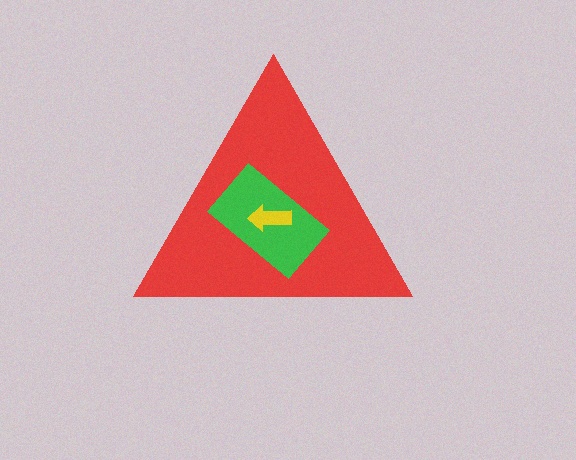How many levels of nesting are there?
3.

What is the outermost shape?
The red triangle.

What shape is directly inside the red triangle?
The green rectangle.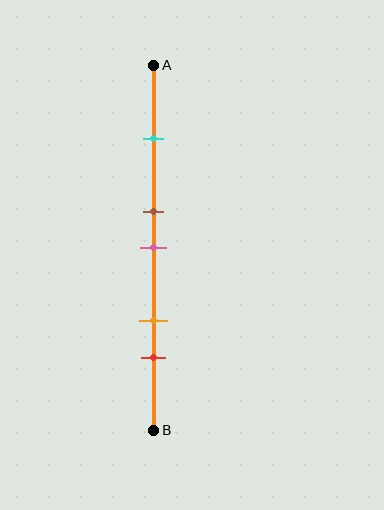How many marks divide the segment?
There are 5 marks dividing the segment.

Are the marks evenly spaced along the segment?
No, the marks are not evenly spaced.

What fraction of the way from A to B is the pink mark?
The pink mark is approximately 50% (0.5) of the way from A to B.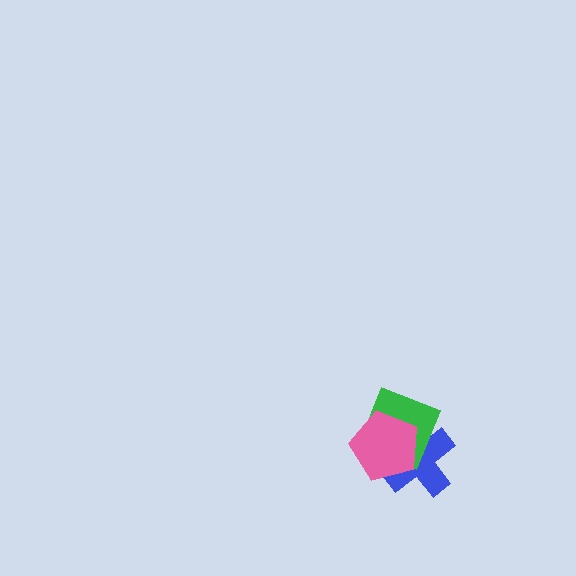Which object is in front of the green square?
The pink pentagon is in front of the green square.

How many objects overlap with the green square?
2 objects overlap with the green square.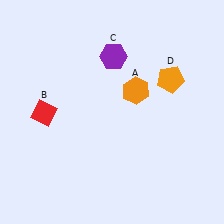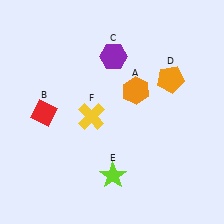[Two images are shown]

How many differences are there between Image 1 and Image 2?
There are 2 differences between the two images.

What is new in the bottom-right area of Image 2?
A lime star (E) was added in the bottom-right area of Image 2.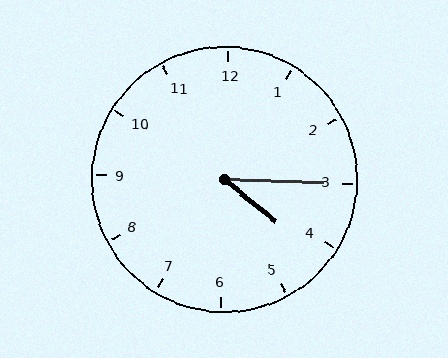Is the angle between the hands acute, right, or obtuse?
It is acute.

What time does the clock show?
4:15.